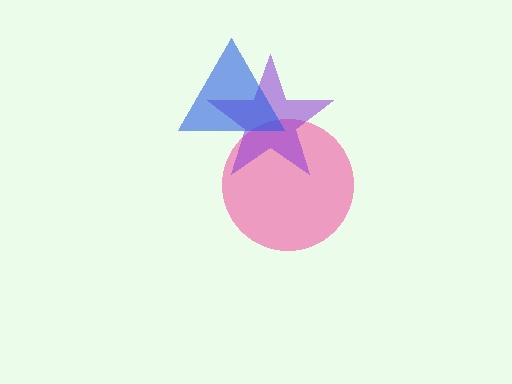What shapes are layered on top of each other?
The layered shapes are: a pink circle, a purple star, a blue triangle.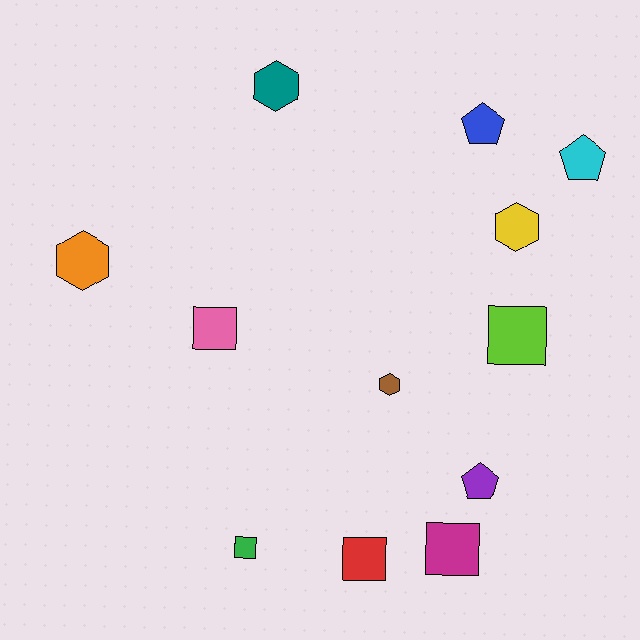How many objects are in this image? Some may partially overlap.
There are 12 objects.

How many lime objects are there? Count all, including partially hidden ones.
There is 1 lime object.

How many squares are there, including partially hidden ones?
There are 5 squares.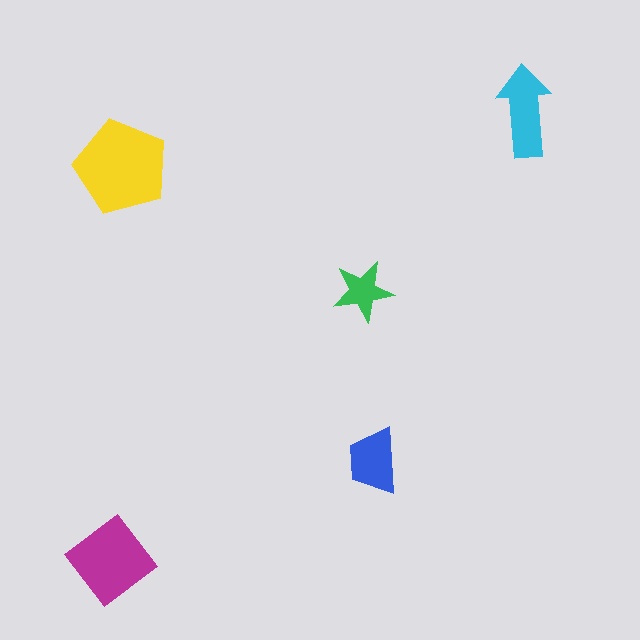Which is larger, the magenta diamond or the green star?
The magenta diamond.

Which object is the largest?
The yellow pentagon.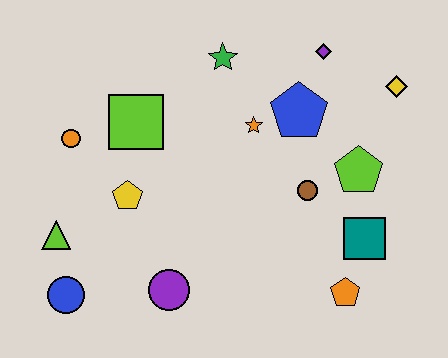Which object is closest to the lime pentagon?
The brown circle is closest to the lime pentagon.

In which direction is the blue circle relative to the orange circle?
The blue circle is below the orange circle.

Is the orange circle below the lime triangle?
No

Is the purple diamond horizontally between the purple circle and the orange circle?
No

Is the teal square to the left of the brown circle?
No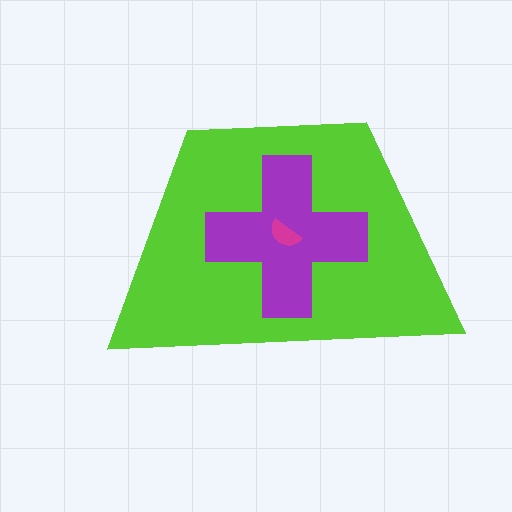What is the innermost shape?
The magenta semicircle.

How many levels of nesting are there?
3.